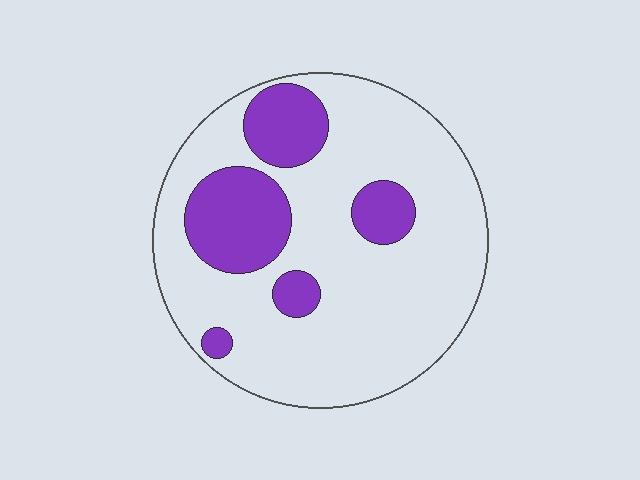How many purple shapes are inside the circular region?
5.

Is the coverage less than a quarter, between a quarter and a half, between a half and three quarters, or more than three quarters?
Less than a quarter.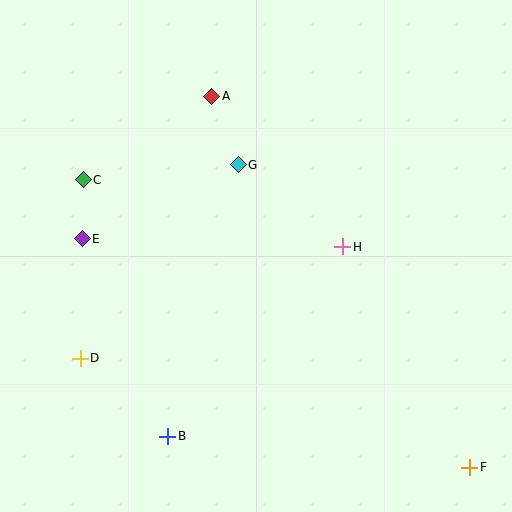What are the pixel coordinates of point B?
Point B is at (168, 436).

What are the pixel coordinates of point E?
Point E is at (82, 239).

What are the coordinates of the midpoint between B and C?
The midpoint between B and C is at (126, 308).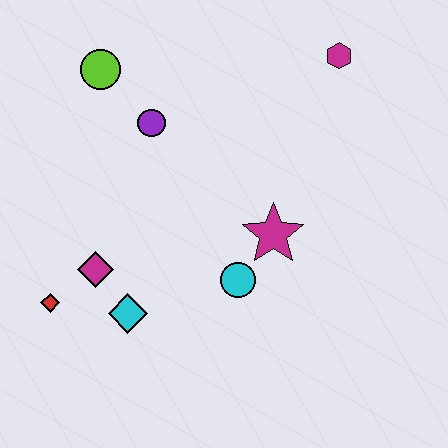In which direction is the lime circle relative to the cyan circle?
The lime circle is above the cyan circle.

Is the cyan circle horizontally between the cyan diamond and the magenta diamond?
No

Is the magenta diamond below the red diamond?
No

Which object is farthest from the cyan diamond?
The magenta hexagon is farthest from the cyan diamond.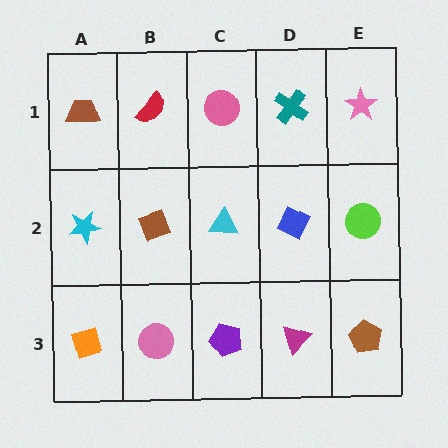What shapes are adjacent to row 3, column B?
A brown diamond (row 2, column B), an orange square (row 3, column A), a purple pentagon (row 3, column C).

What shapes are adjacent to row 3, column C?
A cyan triangle (row 2, column C), a pink circle (row 3, column B), a magenta triangle (row 3, column D).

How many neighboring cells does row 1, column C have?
3.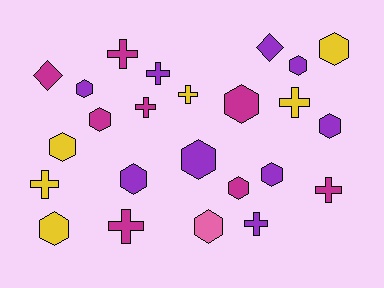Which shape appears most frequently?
Hexagon, with 13 objects.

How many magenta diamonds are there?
There is 1 magenta diamond.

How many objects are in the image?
There are 24 objects.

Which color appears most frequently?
Purple, with 9 objects.